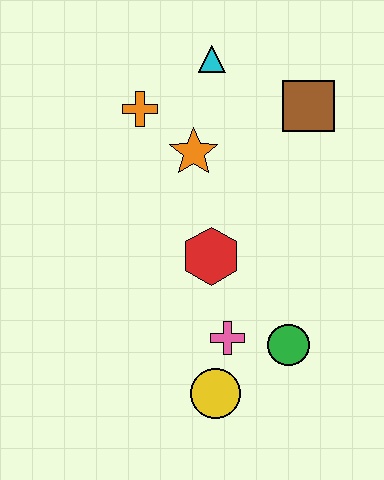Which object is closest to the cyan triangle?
The orange cross is closest to the cyan triangle.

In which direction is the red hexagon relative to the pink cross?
The red hexagon is above the pink cross.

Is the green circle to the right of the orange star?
Yes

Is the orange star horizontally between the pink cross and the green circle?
No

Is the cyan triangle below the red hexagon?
No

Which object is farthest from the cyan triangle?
The yellow circle is farthest from the cyan triangle.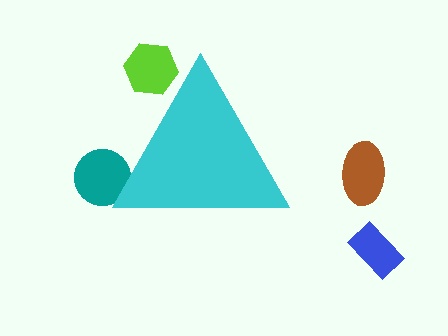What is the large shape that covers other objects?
A cyan triangle.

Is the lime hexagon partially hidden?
Yes, the lime hexagon is partially hidden behind the cyan triangle.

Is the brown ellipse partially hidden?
No, the brown ellipse is fully visible.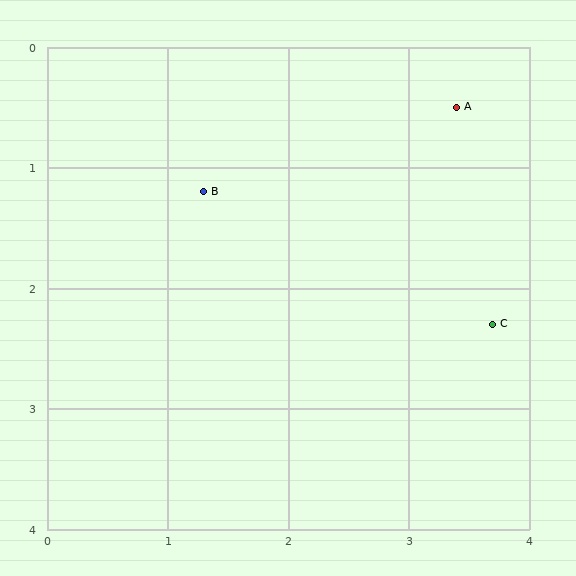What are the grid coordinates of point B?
Point B is at approximately (1.3, 1.2).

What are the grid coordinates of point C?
Point C is at approximately (3.7, 2.3).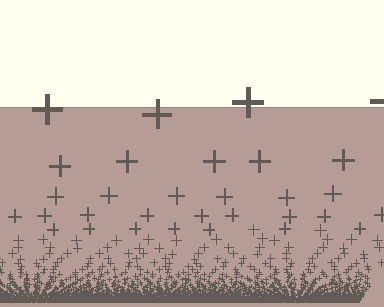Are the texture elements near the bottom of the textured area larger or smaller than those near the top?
Smaller. The gradient is inverted — elements near the bottom are smaller and denser.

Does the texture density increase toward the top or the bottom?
Density increases toward the bottom.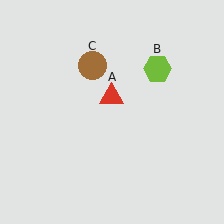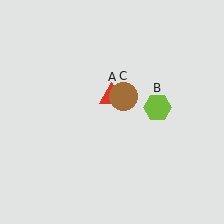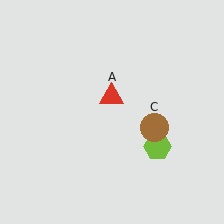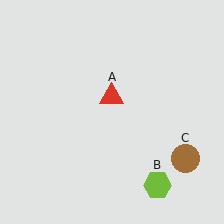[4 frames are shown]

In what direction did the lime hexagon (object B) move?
The lime hexagon (object B) moved down.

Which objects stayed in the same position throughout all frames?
Red triangle (object A) remained stationary.